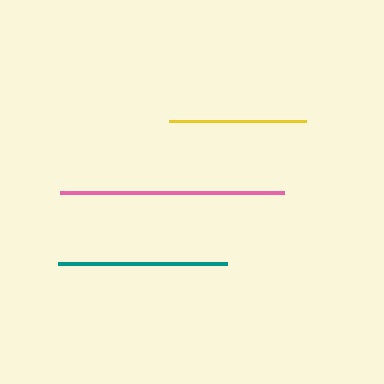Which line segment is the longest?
The pink line is the longest at approximately 224 pixels.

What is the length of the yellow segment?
The yellow segment is approximately 137 pixels long.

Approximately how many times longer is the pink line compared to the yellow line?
The pink line is approximately 1.6 times the length of the yellow line.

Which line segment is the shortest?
The yellow line is the shortest at approximately 137 pixels.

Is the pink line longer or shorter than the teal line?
The pink line is longer than the teal line.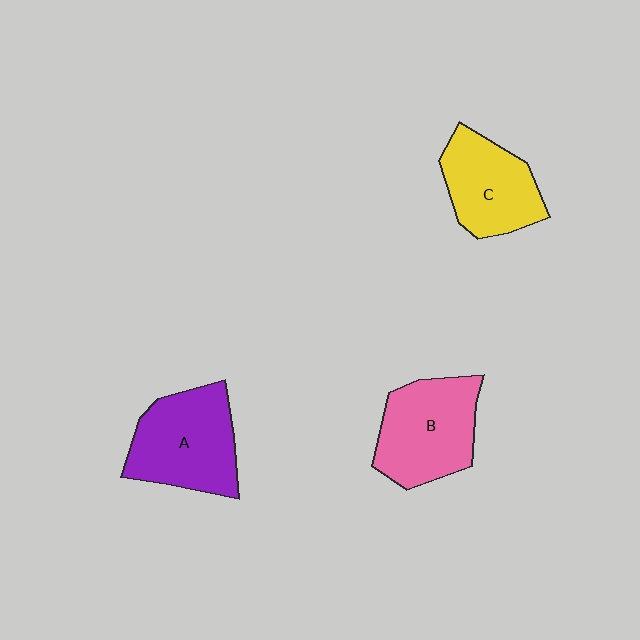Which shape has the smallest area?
Shape C (yellow).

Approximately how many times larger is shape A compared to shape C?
Approximately 1.2 times.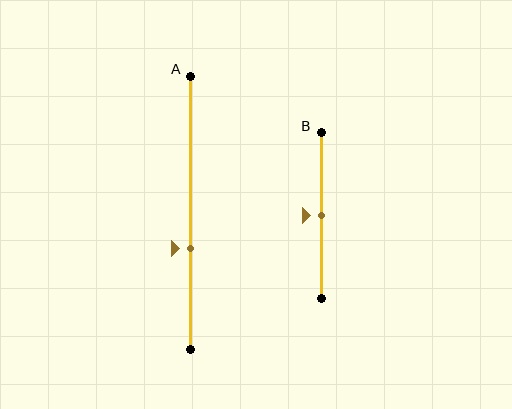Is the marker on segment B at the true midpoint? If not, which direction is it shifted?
Yes, the marker on segment B is at the true midpoint.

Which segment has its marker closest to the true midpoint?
Segment B has its marker closest to the true midpoint.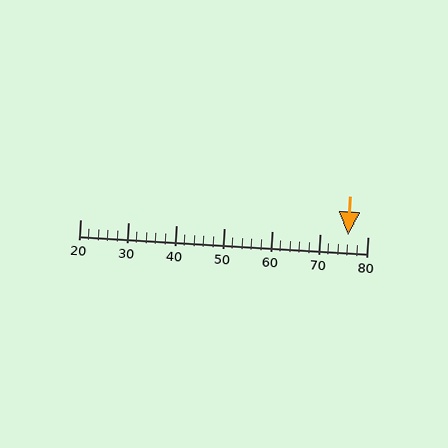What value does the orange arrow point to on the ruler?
The orange arrow points to approximately 76.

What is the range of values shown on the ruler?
The ruler shows values from 20 to 80.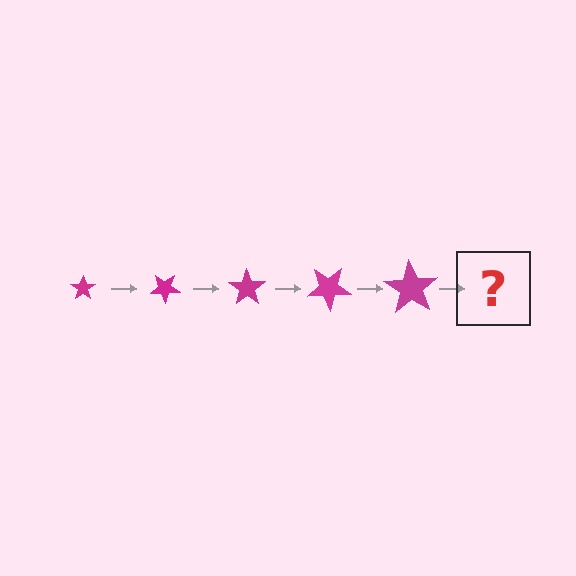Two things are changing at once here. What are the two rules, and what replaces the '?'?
The two rules are that the star grows larger each step and it rotates 35 degrees each step. The '?' should be a star, larger than the previous one and rotated 175 degrees from the start.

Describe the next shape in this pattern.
It should be a star, larger than the previous one and rotated 175 degrees from the start.